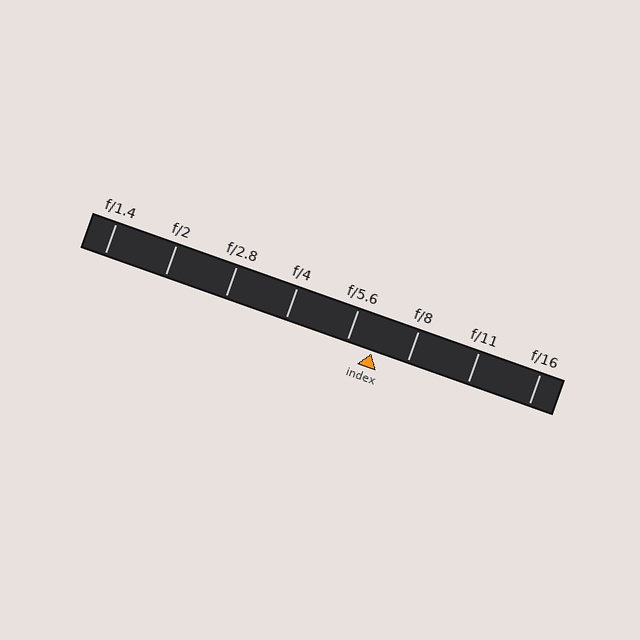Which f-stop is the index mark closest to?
The index mark is closest to f/5.6.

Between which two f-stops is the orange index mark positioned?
The index mark is between f/5.6 and f/8.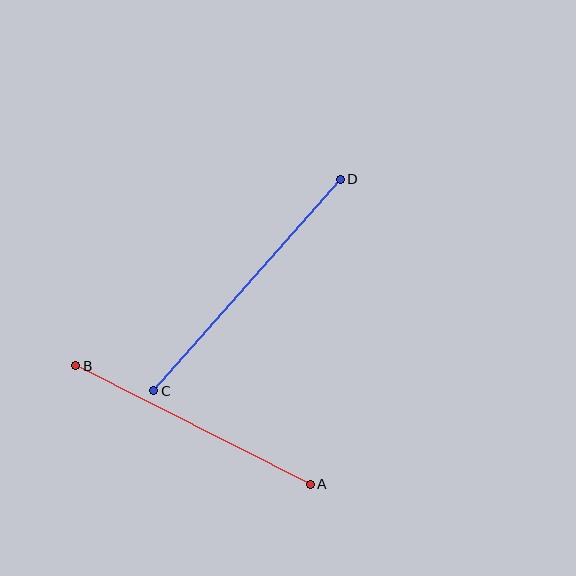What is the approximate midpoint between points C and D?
The midpoint is at approximately (247, 285) pixels.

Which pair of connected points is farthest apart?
Points C and D are farthest apart.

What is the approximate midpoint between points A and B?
The midpoint is at approximately (193, 425) pixels.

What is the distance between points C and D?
The distance is approximately 282 pixels.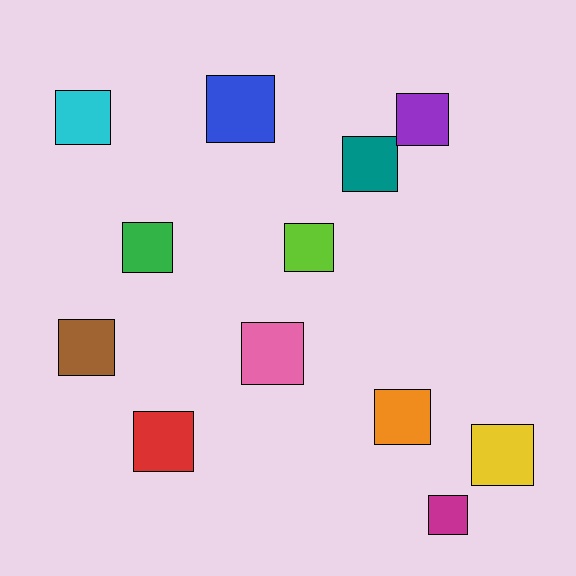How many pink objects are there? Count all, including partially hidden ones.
There is 1 pink object.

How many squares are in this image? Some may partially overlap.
There are 12 squares.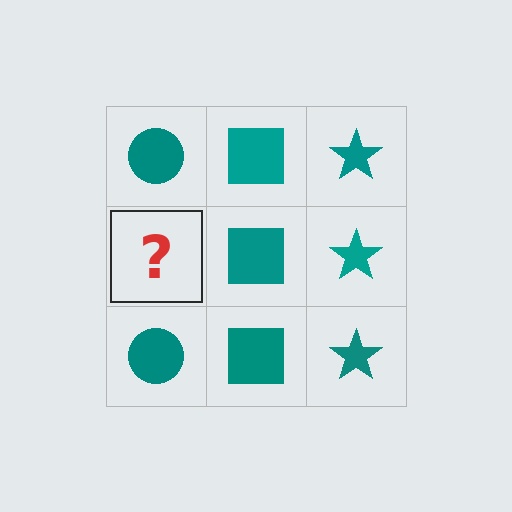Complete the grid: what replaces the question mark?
The question mark should be replaced with a teal circle.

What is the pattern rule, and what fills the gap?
The rule is that each column has a consistent shape. The gap should be filled with a teal circle.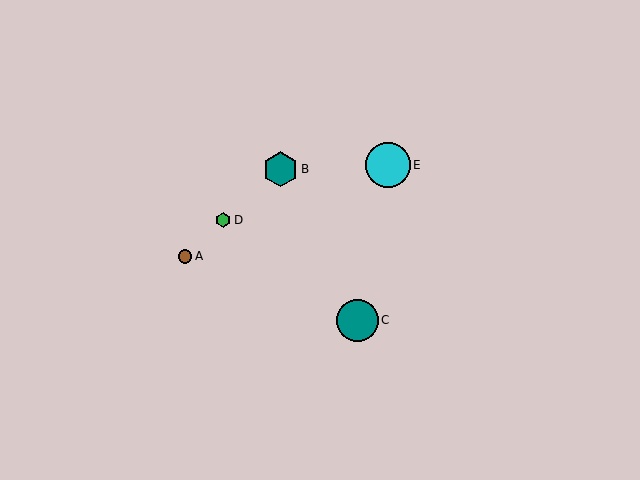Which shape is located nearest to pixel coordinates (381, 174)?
The cyan circle (labeled E) at (388, 165) is nearest to that location.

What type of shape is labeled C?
Shape C is a teal circle.